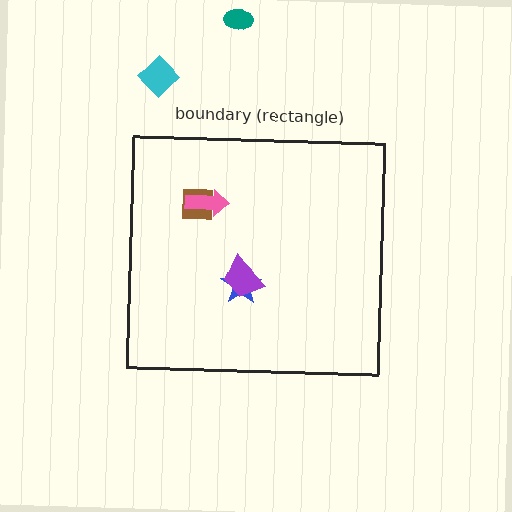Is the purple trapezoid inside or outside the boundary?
Inside.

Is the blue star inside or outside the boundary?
Inside.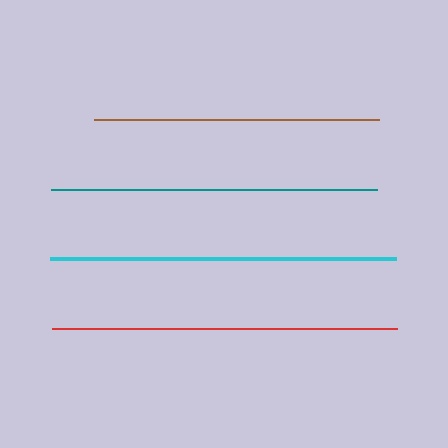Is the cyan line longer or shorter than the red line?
The cyan line is longer than the red line.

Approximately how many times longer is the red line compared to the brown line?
The red line is approximately 1.2 times the length of the brown line.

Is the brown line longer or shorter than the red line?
The red line is longer than the brown line.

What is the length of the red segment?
The red segment is approximately 345 pixels long.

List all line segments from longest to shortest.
From longest to shortest: cyan, red, teal, brown.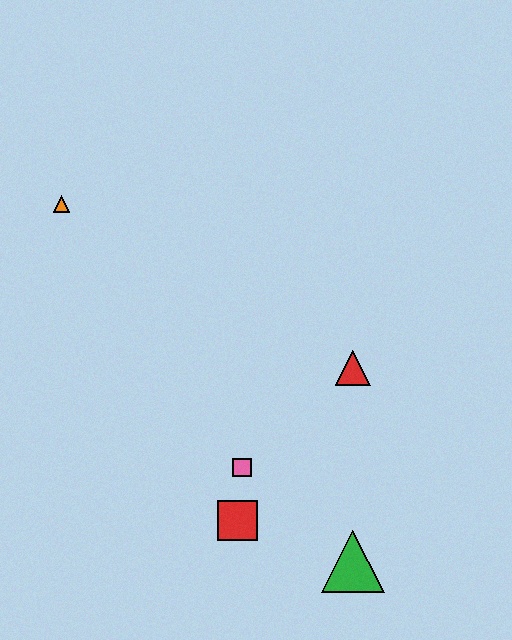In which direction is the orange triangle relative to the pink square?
The orange triangle is above the pink square.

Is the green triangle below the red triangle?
Yes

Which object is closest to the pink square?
The red square is closest to the pink square.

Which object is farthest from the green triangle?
The orange triangle is farthest from the green triangle.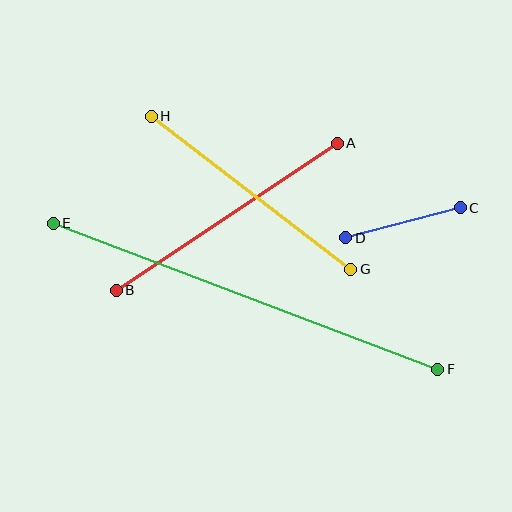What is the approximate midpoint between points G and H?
The midpoint is at approximately (251, 193) pixels.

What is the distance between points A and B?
The distance is approximately 266 pixels.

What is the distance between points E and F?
The distance is approximately 412 pixels.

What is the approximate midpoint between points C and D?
The midpoint is at approximately (403, 223) pixels.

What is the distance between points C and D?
The distance is approximately 118 pixels.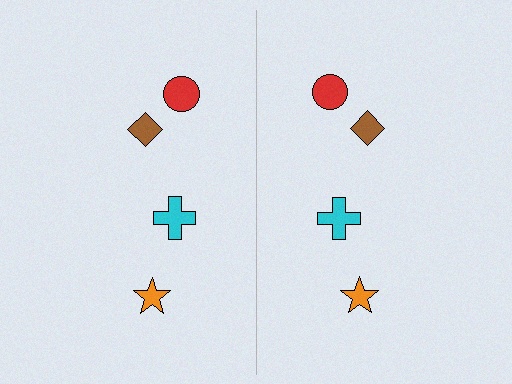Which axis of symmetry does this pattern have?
The pattern has a vertical axis of symmetry running through the center of the image.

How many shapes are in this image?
There are 8 shapes in this image.